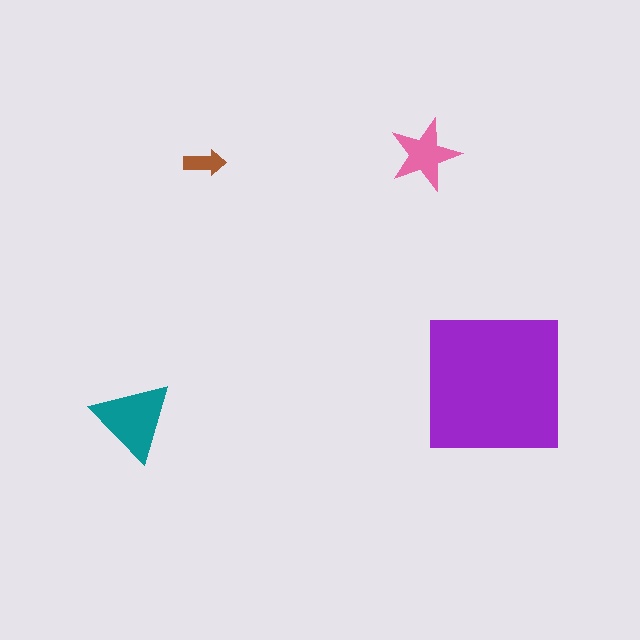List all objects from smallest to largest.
The brown arrow, the pink star, the teal triangle, the purple square.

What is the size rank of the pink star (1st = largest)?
3rd.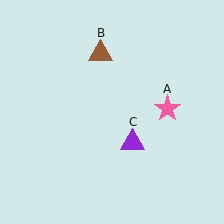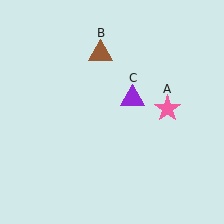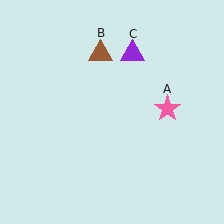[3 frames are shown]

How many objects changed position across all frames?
1 object changed position: purple triangle (object C).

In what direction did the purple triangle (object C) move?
The purple triangle (object C) moved up.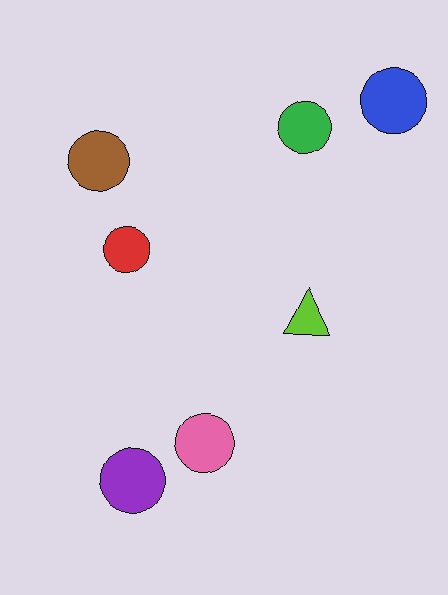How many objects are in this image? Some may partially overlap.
There are 7 objects.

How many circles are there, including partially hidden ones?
There are 6 circles.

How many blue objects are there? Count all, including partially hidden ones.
There is 1 blue object.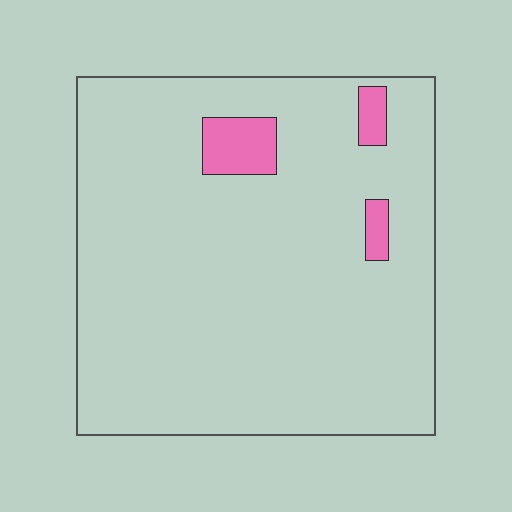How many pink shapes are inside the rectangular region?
3.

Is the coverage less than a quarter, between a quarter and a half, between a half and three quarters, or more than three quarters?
Less than a quarter.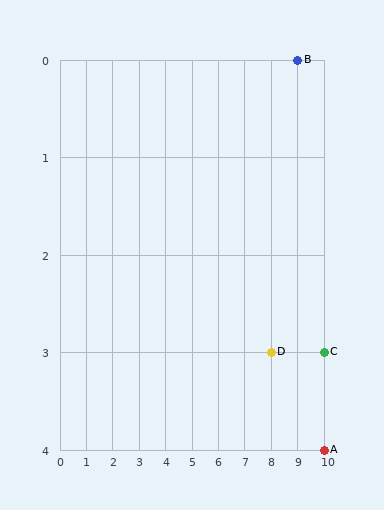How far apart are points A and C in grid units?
Points A and C are 1 row apart.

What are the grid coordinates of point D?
Point D is at grid coordinates (8, 3).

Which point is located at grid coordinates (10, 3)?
Point C is at (10, 3).